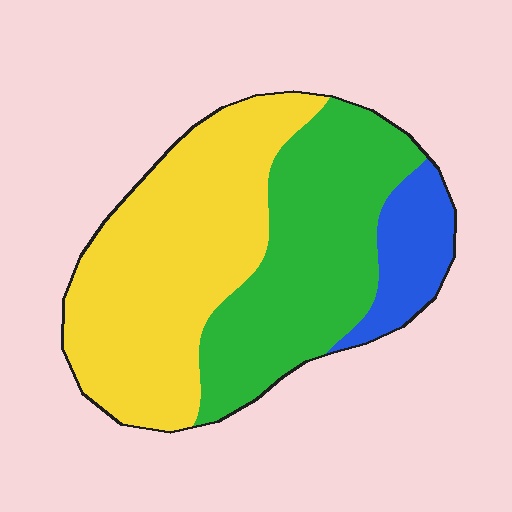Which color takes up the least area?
Blue, at roughly 10%.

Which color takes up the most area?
Yellow, at roughly 50%.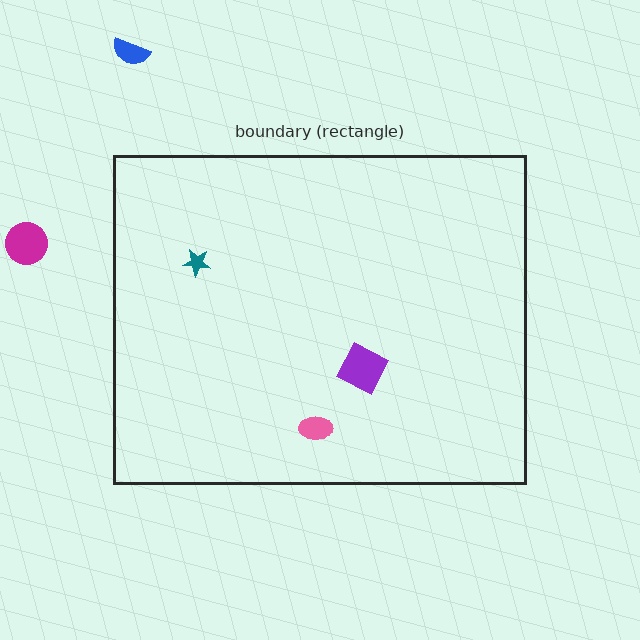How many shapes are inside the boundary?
3 inside, 2 outside.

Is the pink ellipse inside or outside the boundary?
Inside.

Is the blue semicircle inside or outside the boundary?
Outside.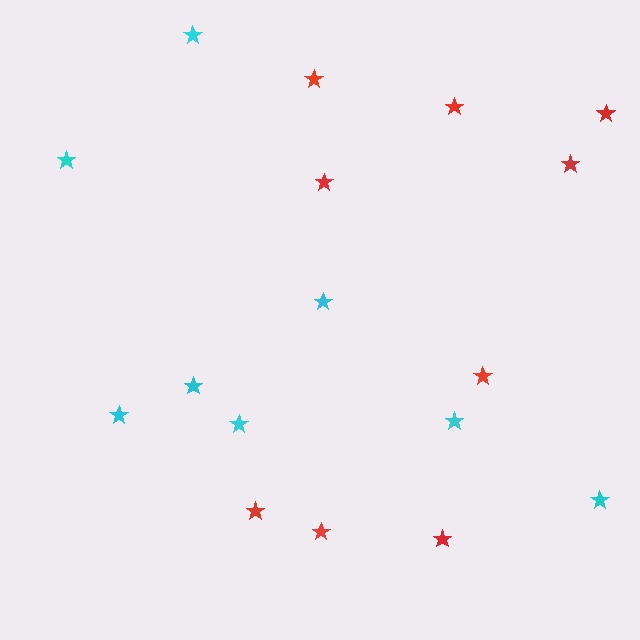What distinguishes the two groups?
There are 2 groups: one group of red stars (9) and one group of cyan stars (8).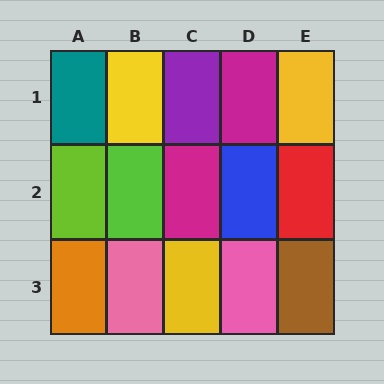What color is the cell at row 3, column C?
Yellow.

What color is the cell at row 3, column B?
Pink.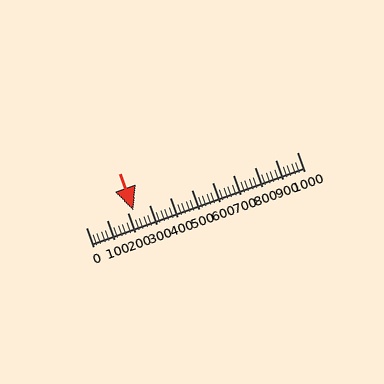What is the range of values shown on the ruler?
The ruler shows values from 0 to 1000.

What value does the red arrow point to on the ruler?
The red arrow points to approximately 224.